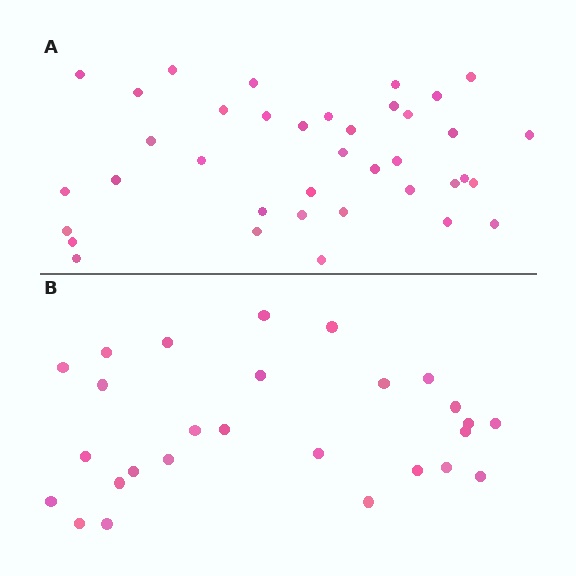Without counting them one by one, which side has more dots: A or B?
Region A (the top region) has more dots.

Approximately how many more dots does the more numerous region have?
Region A has roughly 12 or so more dots than region B.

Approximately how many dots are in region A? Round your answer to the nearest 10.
About 40 dots. (The exact count is 38, which rounds to 40.)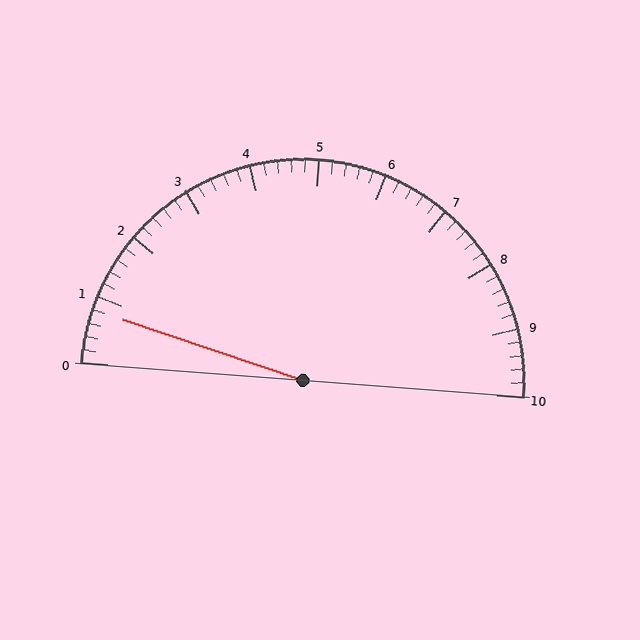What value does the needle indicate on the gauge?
The needle indicates approximately 0.8.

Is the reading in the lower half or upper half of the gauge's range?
The reading is in the lower half of the range (0 to 10).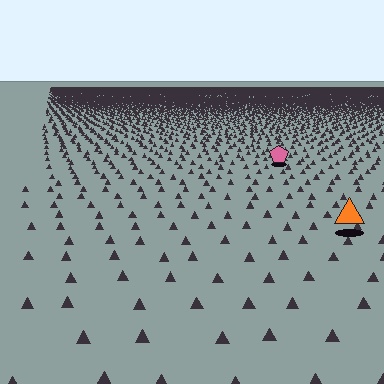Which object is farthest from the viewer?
The pink pentagon is farthest from the viewer. It appears smaller and the ground texture around it is denser.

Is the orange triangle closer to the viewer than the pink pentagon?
Yes. The orange triangle is closer — you can tell from the texture gradient: the ground texture is coarser near it.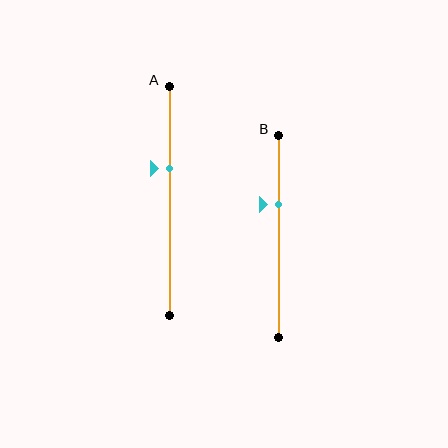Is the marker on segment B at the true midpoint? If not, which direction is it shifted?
No, the marker on segment B is shifted upward by about 16% of the segment length.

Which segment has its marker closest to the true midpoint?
Segment A has its marker closest to the true midpoint.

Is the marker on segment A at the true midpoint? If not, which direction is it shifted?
No, the marker on segment A is shifted upward by about 14% of the segment length.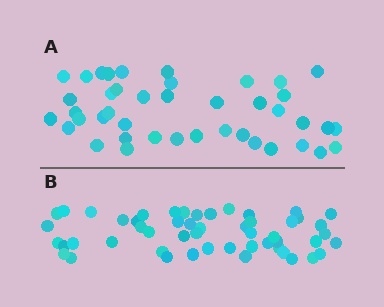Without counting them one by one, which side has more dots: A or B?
Region B (the bottom region) has more dots.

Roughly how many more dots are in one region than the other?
Region B has roughly 10 or so more dots than region A.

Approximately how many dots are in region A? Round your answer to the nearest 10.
About 40 dots. (The exact count is 42, which rounds to 40.)